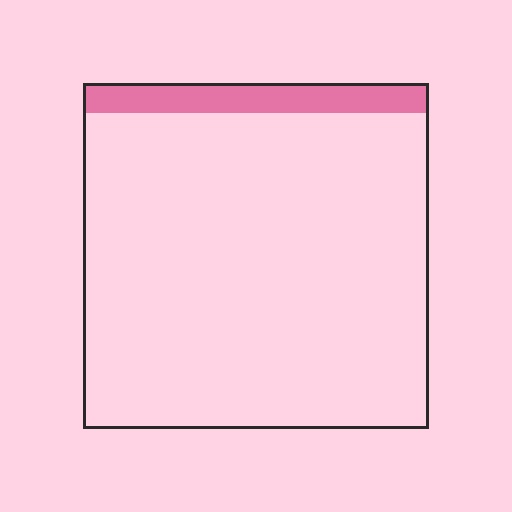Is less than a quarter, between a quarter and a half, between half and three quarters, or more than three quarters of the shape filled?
Less than a quarter.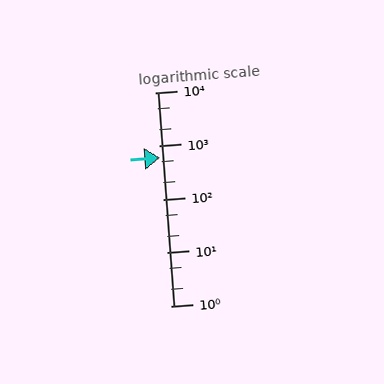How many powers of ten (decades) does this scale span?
The scale spans 4 decades, from 1 to 10000.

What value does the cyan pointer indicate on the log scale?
The pointer indicates approximately 590.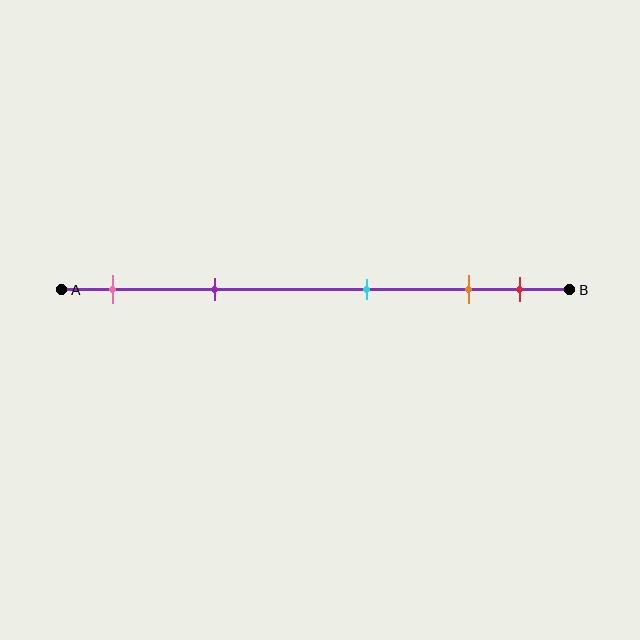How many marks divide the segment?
There are 5 marks dividing the segment.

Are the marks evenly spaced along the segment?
No, the marks are not evenly spaced.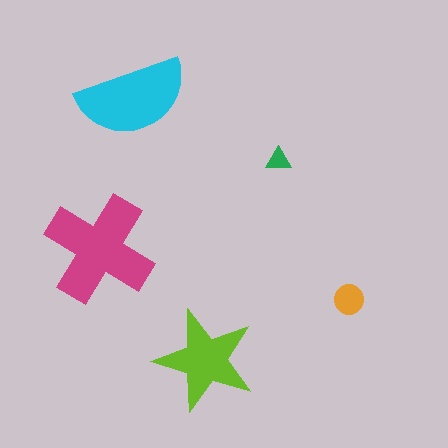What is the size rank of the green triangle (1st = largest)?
5th.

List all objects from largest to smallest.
The magenta cross, the cyan semicircle, the lime star, the orange circle, the green triangle.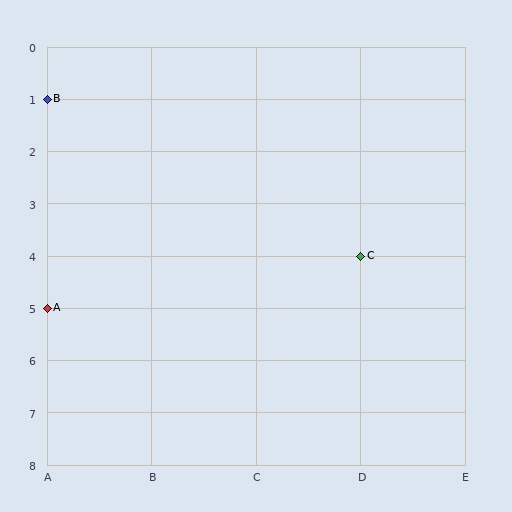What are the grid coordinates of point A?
Point A is at grid coordinates (A, 5).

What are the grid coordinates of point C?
Point C is at grid coordinates (D, 4).